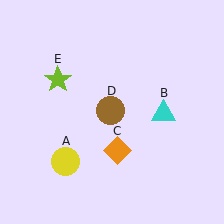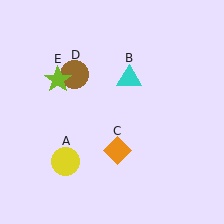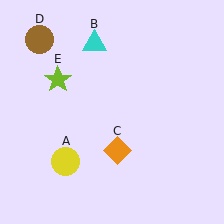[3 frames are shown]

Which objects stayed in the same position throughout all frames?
Yellow circle (object A) and orange diamond (object C) and lime star (object E) remained stationary.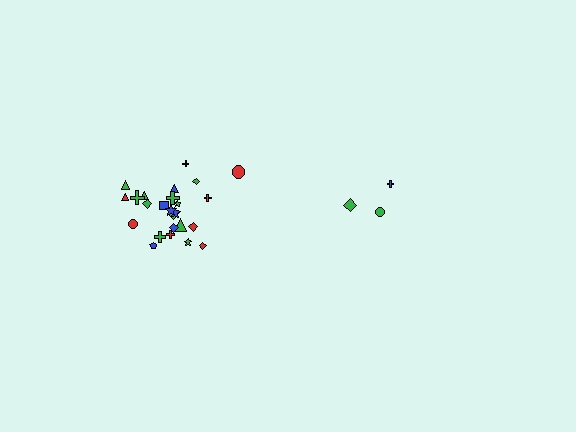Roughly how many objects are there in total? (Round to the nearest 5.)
Roughly 30 objects in total.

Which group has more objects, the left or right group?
The left group.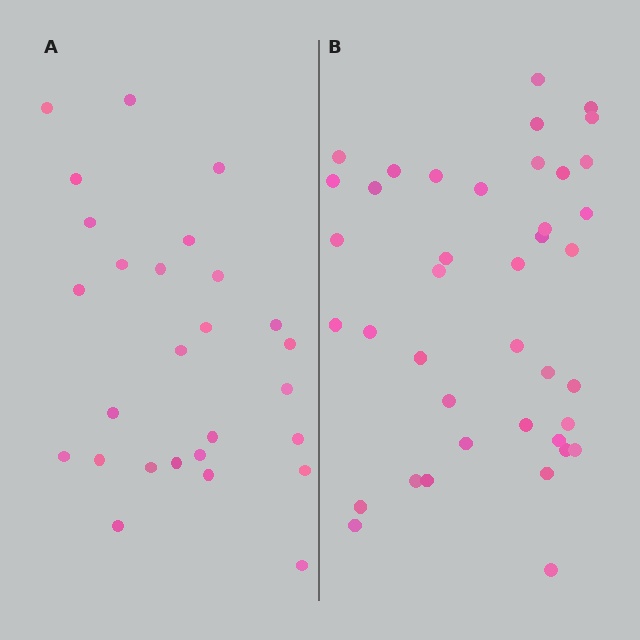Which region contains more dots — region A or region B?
Region B (the right region) has more dots.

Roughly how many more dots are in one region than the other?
Region B has approximately 15 more dots than region A.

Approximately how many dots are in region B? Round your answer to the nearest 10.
About 40 dots.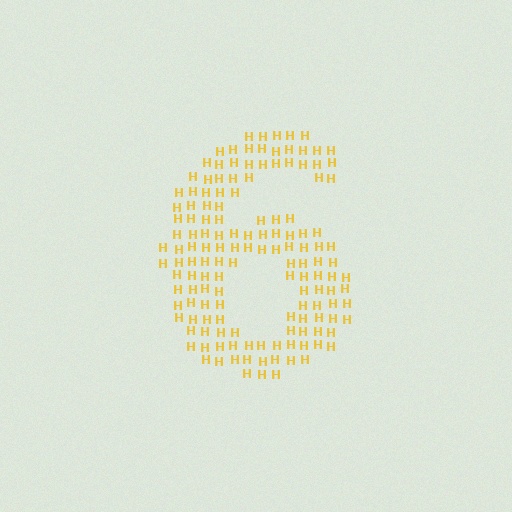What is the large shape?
The large shape is the digit 6.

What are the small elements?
The small elements are letter H's.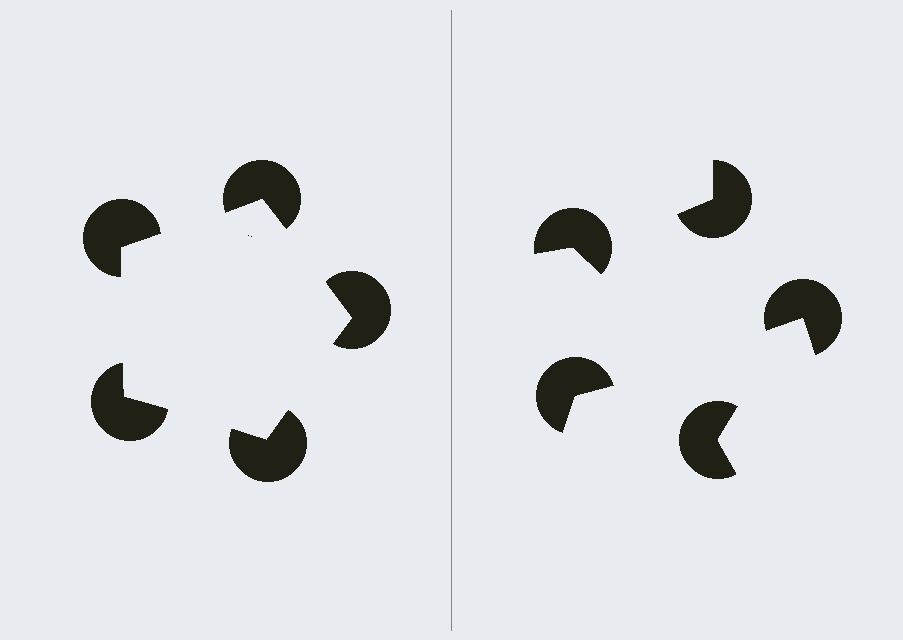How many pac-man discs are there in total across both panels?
10 — 5 on each side.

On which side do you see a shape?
An illusory pentagon appears on the left side. On the right side the wedge cuts are rotated, so no coherent shape forms.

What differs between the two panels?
The pac-man discs are positioned identically on both sides; only the wedge orientations differ. On the left they align to a pentagon; on the right they are misaligned.